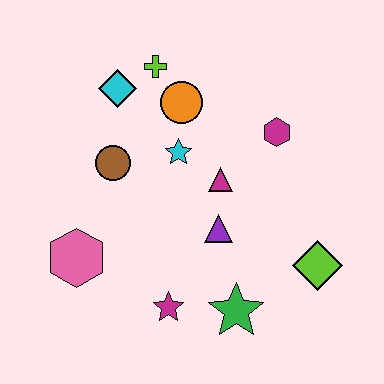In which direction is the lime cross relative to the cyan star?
The lime cross is above the cyan star.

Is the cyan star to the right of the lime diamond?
No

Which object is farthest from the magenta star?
The lime cross is farthest from the magenta star.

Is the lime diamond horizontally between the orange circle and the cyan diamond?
No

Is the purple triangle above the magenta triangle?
No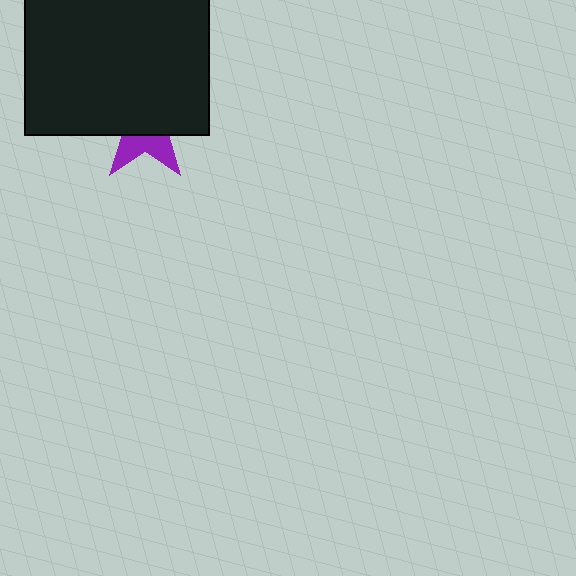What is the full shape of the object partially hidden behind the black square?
The partially hidden object is a purple star.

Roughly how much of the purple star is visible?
A small part of it is visible (roughly 35%).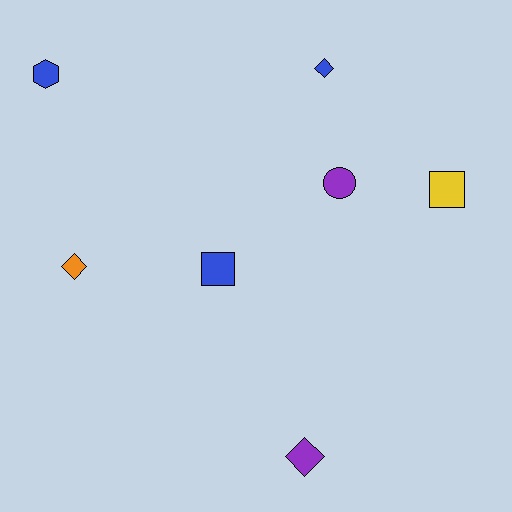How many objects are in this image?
There are 7 objects.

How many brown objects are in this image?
There are no brown objects.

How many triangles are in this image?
There are no triangles.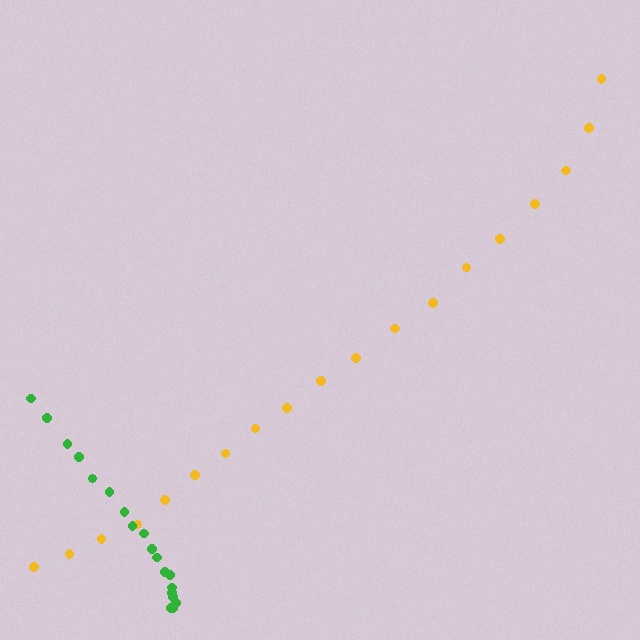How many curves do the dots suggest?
There are 2 distinct paths.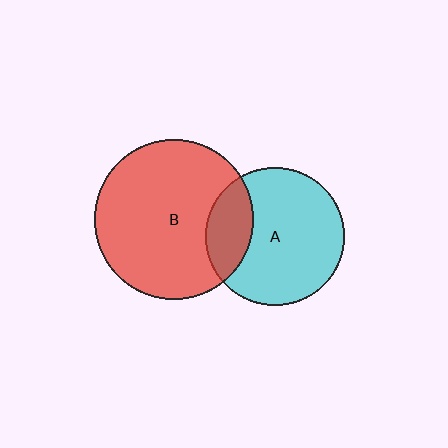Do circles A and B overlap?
Yes.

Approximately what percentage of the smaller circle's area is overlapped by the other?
Approximately 25%.